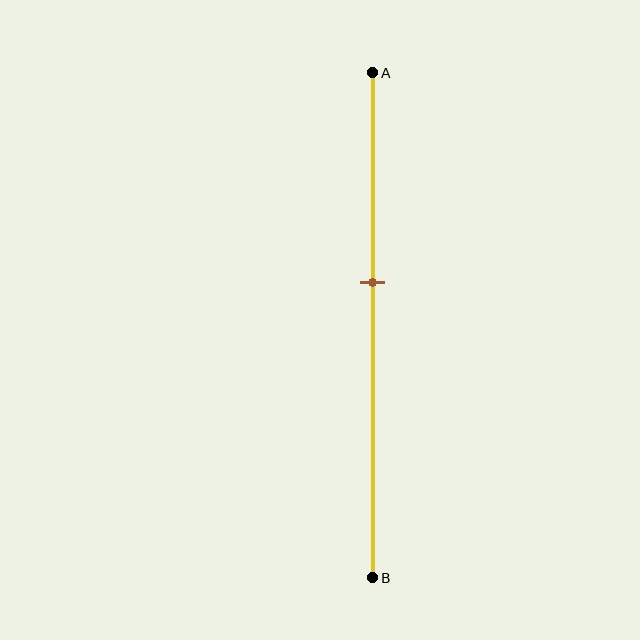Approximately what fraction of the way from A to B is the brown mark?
The brown mark is approximately 40% of the way from A to B.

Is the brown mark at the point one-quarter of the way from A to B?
No, the mark is at about 40% from A, not at the 25% one-quarter point.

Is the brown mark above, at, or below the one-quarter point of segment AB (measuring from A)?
The brown mark is below the one-quarter point of segment AB.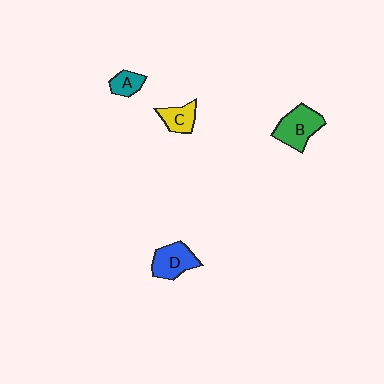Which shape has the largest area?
Shape B (green).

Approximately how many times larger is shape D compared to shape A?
Approximately 1.8 times.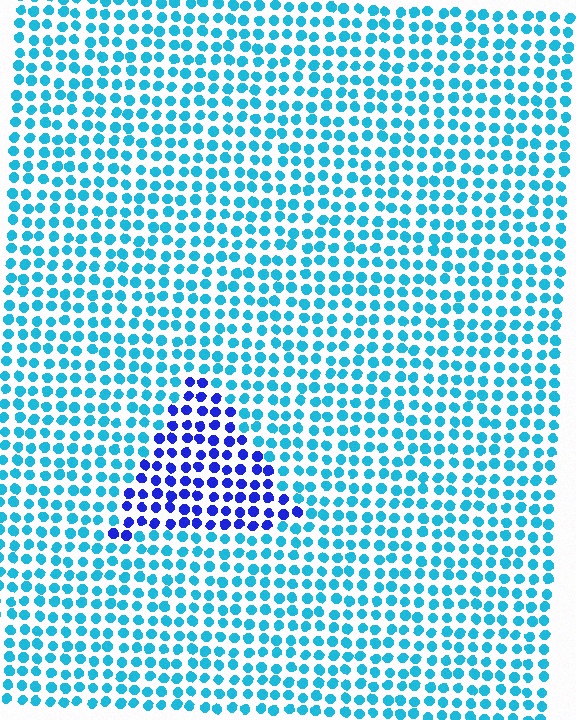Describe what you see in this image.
The image is filled with small cyan elements in a uniform arrangement. A triangle-shaped region is visible where the elements are tinted to a slightly different hue, forming a subtle color boundary.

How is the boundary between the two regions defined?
The boundary is defined purely by a slight shift in hue (about 48 degrees). Spacing, size, and orientation are identical on both sides.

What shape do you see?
I see a triangle.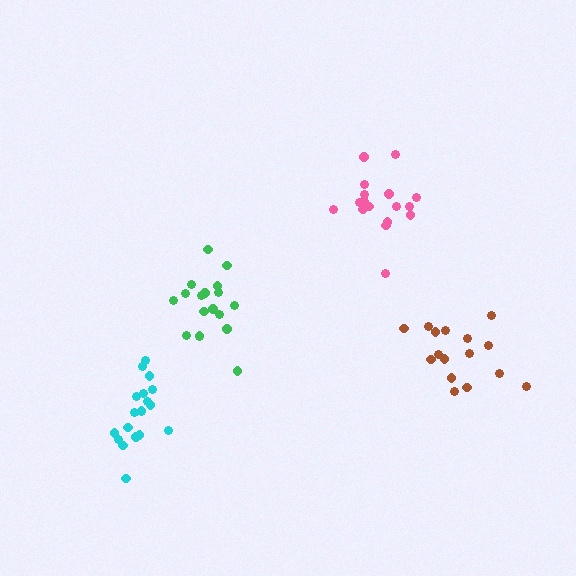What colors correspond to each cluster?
The clusters are colored: green, pink, cyan, brown.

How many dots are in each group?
Group 1: 18 dots, Group 2: 17 dots, Group 3: 19 dots, Group 4: 16 dots (70 total).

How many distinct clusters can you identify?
There are 4 distinct clusters.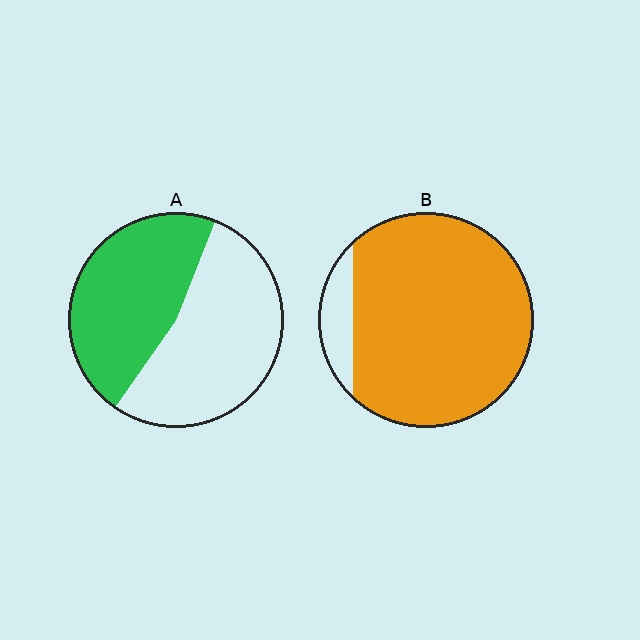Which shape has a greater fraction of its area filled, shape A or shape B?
Shape B.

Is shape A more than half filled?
Roughly half.